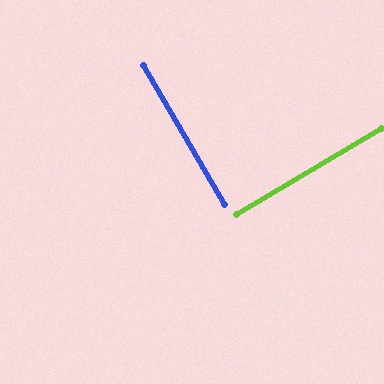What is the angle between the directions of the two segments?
Approximately 90 degrees.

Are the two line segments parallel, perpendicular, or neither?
Perpendicular — they meet at approximately 90°.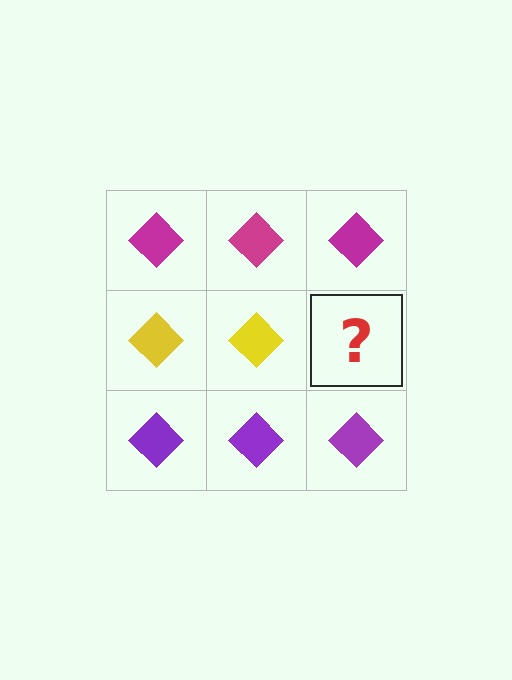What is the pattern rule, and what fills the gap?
The rule is that each row has a consistent color. The gap should be filled with a yellow diamond.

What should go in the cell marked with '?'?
The missing cell should contain a yellow diamond.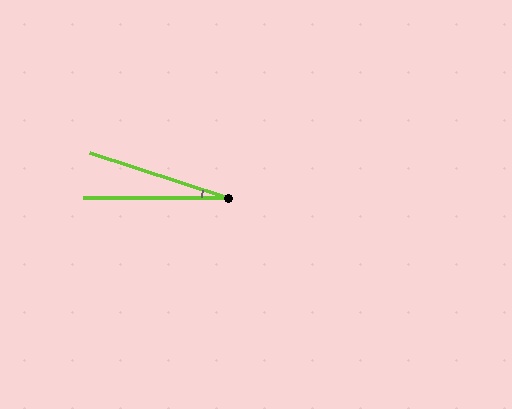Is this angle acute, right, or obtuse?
It is acute.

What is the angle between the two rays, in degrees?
Approximately 18 degrees.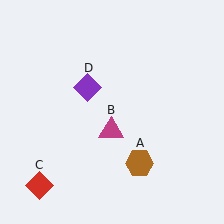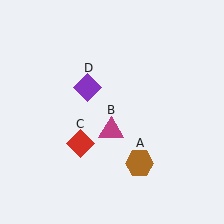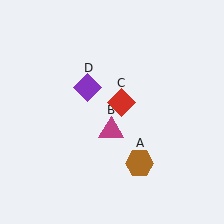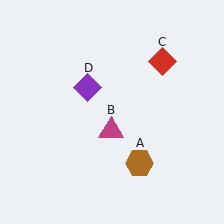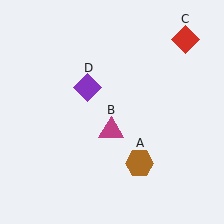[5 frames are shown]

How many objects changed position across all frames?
1 object changed position: red diamond (object C).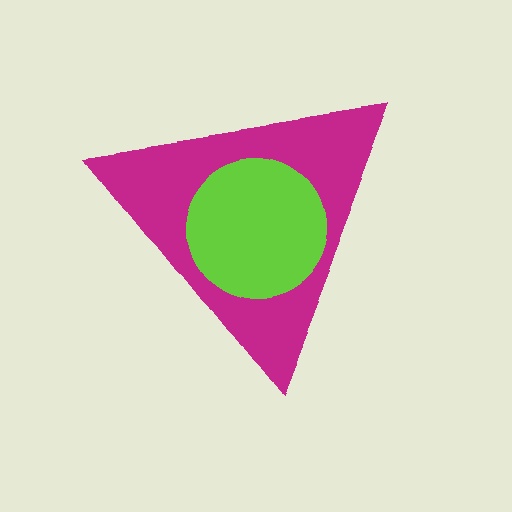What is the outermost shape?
The magenta triangle.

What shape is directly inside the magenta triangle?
The lime circle.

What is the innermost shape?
The lime circle.